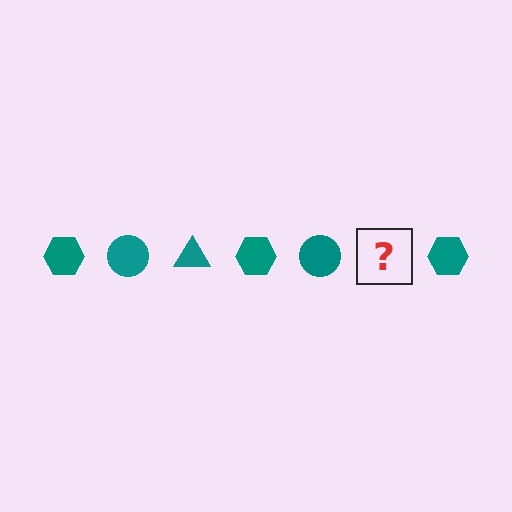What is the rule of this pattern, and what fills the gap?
The rule is that the pattern cycles through hexagon, circle, triangle shapes in teal. The gap should be filled with a teal triangle.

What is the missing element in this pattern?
The missing element is a teal triangle.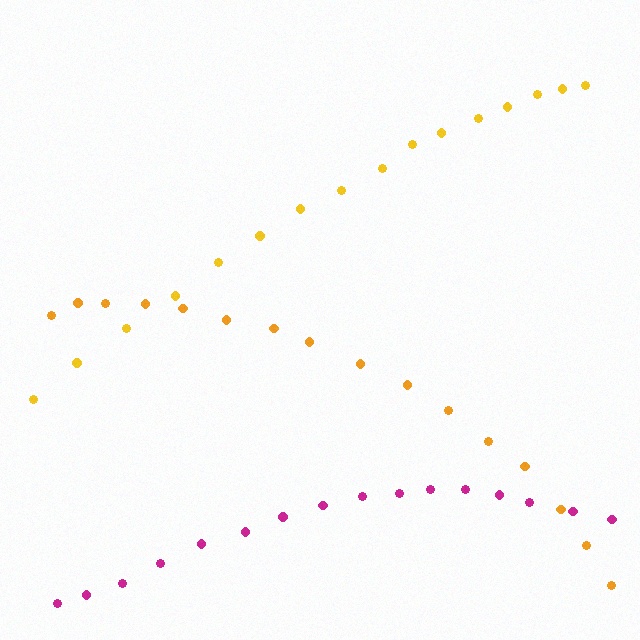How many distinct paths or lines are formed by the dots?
There are 3 distinct paths.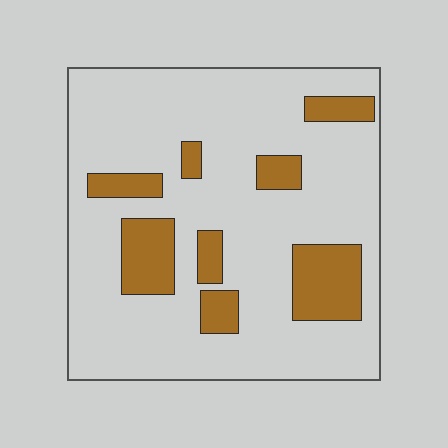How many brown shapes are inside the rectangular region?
8.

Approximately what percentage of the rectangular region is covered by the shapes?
Approximately 20%.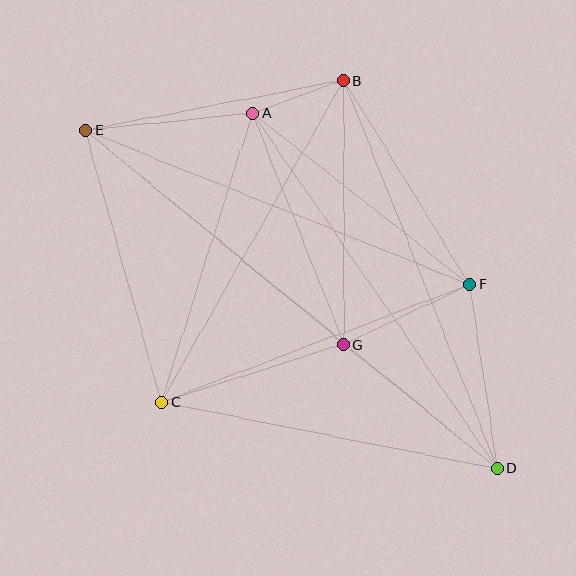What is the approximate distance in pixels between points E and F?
The distance between E and F is approximately 414 pixels.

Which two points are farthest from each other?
Points D and E are farthest from each other.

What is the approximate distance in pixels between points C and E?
The distance between C and E is approximately 283 pixels.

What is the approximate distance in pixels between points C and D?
The distance between C and D is approximately 343 pixels.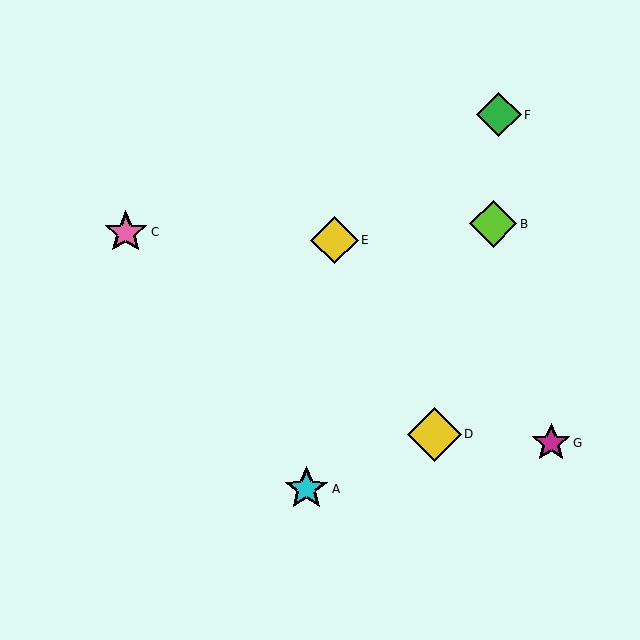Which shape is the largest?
The yellow diamond (labeled D) is the largest.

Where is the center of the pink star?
The center of the pink star is at (126, 232).